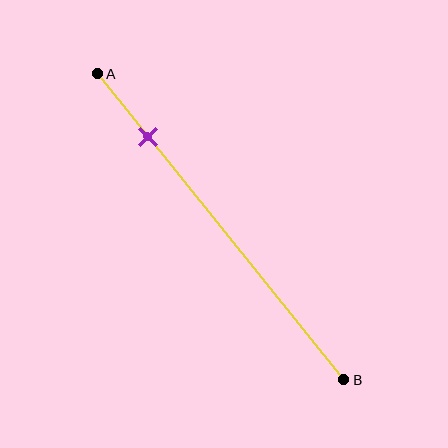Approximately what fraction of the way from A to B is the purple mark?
The purple mark is approximately 20% of the way from A to B.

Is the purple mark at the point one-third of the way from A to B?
No, the mark is at about 20% from A, not at the 33% one-third point.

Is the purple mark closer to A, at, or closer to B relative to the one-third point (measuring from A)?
The purple mark is closer to point A than the one-third point of segment AB.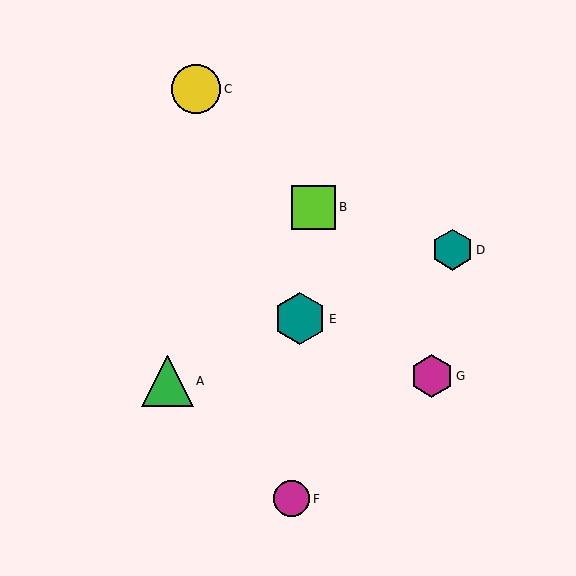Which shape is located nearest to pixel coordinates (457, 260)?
The teal hexagon (labeled D) at (452, 250) is nearest to that location.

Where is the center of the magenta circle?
The center of the magenta circle is at (291, 499).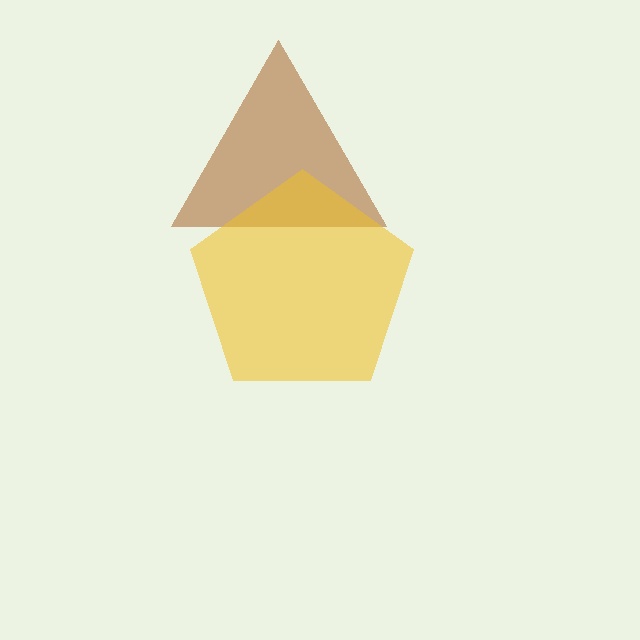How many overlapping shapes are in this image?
There are 2 overlapping shapes in the image.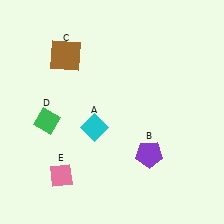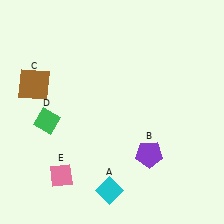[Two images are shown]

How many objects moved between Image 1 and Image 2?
2 objects moved between the two images.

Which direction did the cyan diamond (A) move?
The cyan diamond (A) moved down.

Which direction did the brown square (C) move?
The brown square (C) moved left.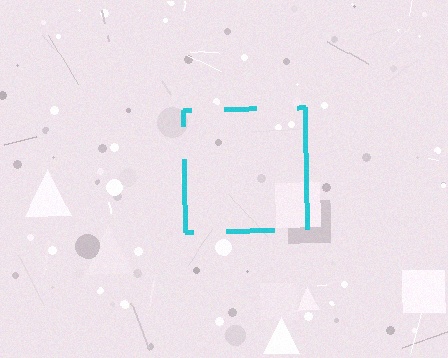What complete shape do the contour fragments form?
The contour fragments form a square.